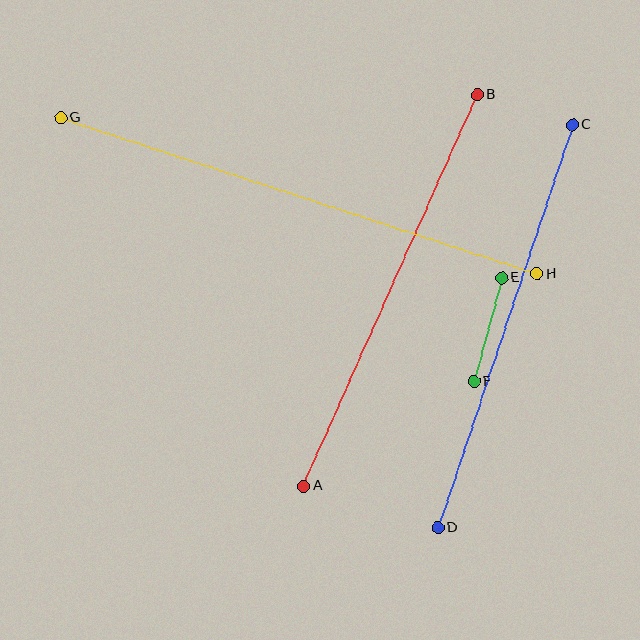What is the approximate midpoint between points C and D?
The midpoint is at approximately (505, 326) pixels.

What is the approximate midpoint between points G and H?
The midpoint is at approximately (299, 196) pixels.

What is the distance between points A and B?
The distance is approximately 428 pixels.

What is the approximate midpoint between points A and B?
The midpoint is at approximately (390, 290) pixels.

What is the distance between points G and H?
The distance is approximately 501 pixels.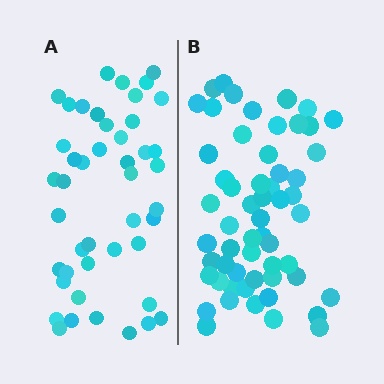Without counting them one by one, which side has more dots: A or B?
Region B (the right region) has more dots.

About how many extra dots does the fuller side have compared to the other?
Region B has roughly 12 or so more dots than region A.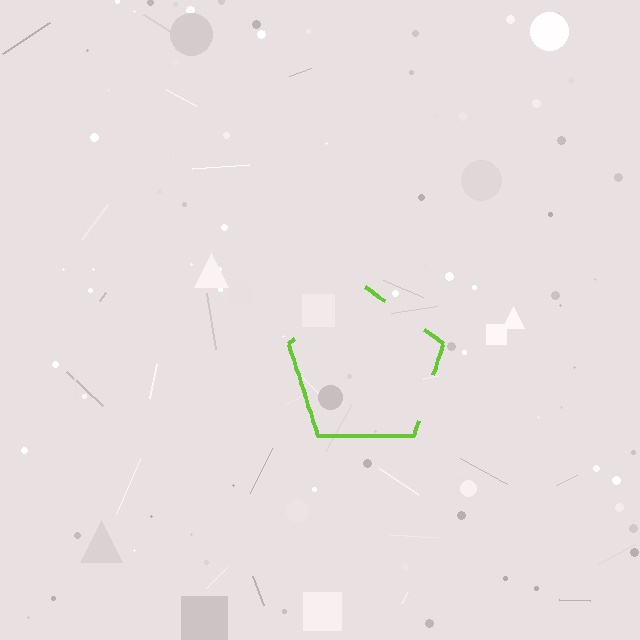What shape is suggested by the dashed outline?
The dashed outline suggests a pentagon.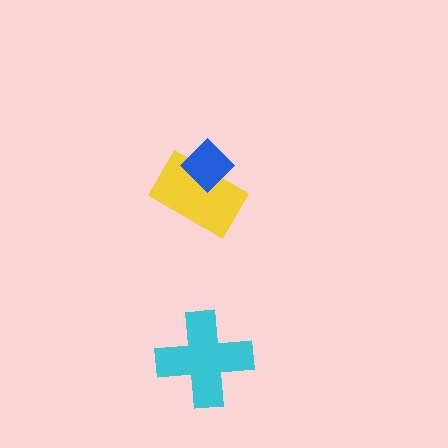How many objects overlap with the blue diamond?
1 object overlaps with the blue diamond.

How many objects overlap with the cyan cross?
0 objects overlap with the cyan cross.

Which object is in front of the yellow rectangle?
The blue diamond is in front of the yellow rectangle.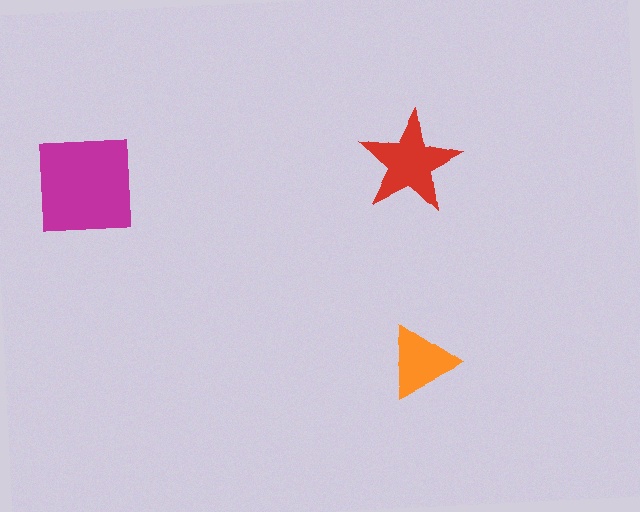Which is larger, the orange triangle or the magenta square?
The magenta square.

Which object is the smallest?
The orange triangle.